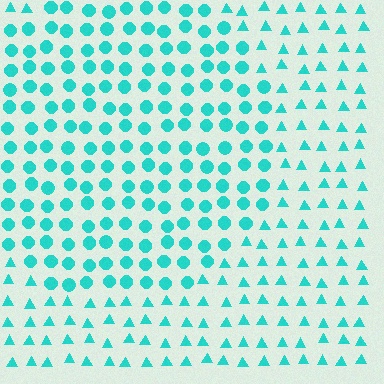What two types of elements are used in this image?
The image uses circles inside the circle region and triangles outside it.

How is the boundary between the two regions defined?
The boundary is defined by a change in element shape: circles inside vs. triangles outside. All elements share the same color and spacing.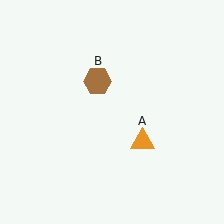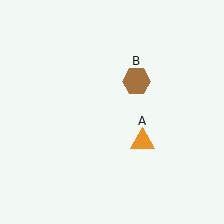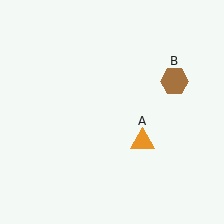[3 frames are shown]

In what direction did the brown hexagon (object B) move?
The brown hexagon (object B) moved right.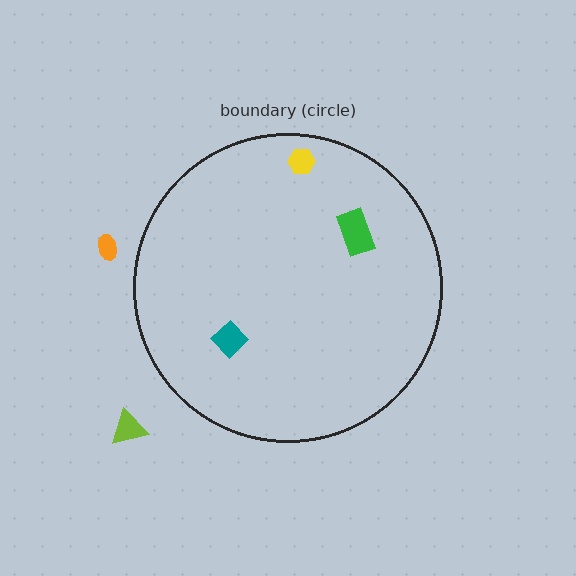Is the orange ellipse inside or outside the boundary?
Outside.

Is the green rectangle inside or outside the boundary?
Inside.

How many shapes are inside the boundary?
3 inside, 2 outside.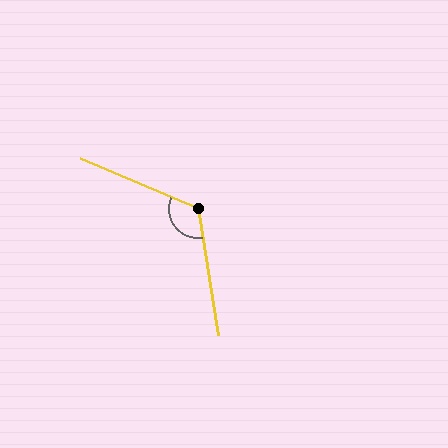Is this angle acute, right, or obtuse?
It is obtuse.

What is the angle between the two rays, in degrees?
Approximately 122 degrees.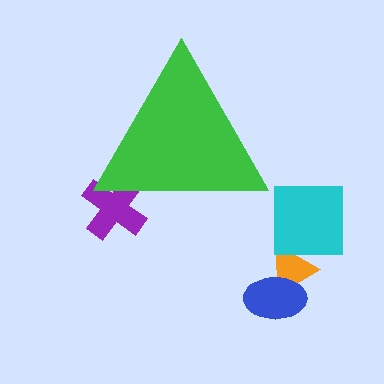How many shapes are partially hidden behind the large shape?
1 shape is partially hidden.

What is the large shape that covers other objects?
A green triangle.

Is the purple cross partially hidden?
Yes, the purple cross is partially hidden behind the green triangle.